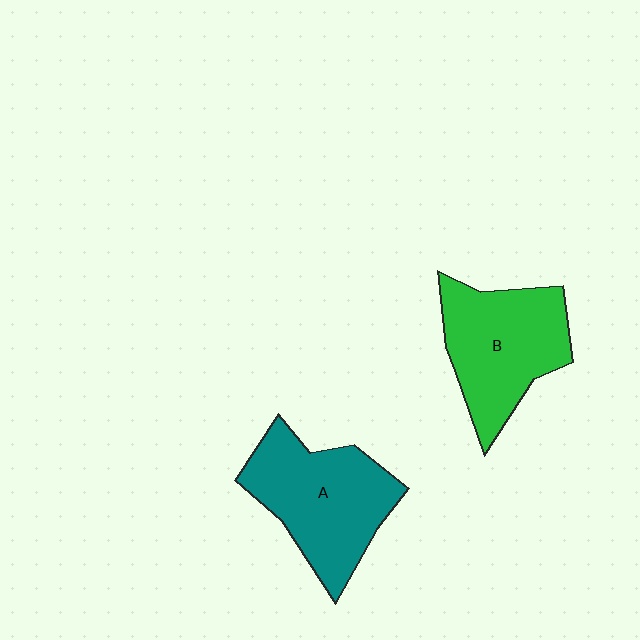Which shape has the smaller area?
Shape B (green).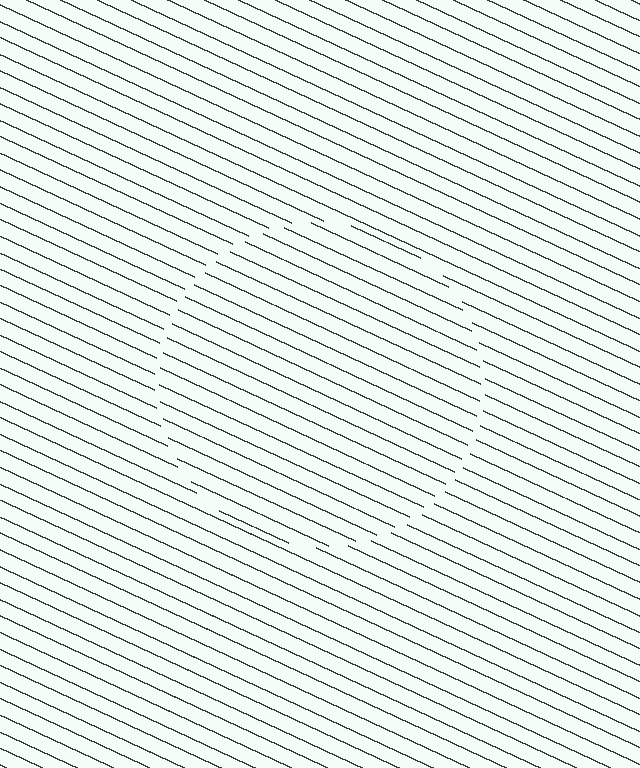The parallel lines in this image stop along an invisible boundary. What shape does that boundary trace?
An illusory circle. The interior of the shape contains the same grating, shifted by half a period — the contour is defined by the phase discontinuity where line-ends from the inner and outer gratings abut.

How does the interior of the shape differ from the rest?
The interior of the shape contains the same grating, shifted by half a period — the contour is defined by the phase discontinuity where line-ends from the inner and outer gratings abut.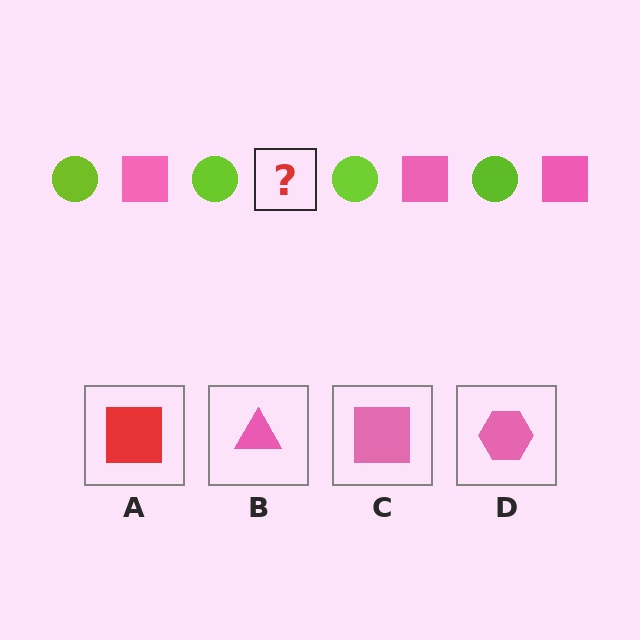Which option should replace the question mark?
Option C.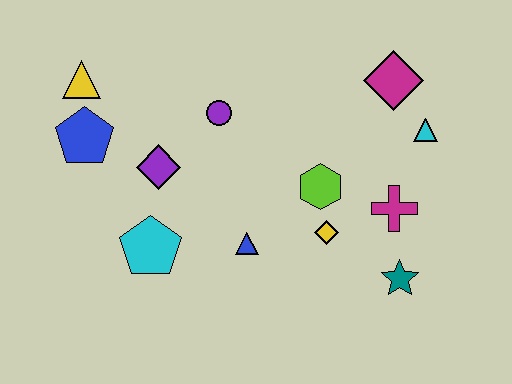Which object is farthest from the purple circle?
The teal star is farthest from the purple circle.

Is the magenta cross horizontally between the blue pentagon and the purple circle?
No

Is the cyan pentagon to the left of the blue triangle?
Yes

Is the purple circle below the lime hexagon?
No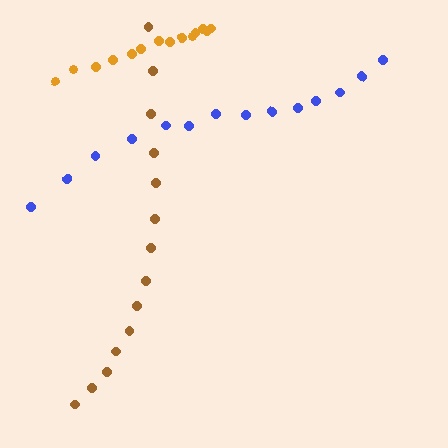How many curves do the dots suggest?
There are 3 distinct paths.